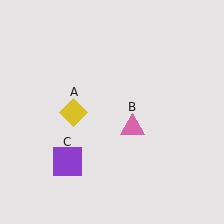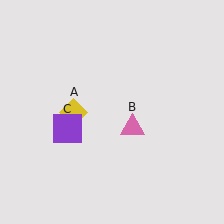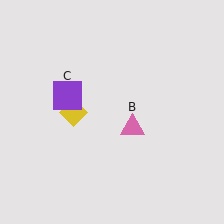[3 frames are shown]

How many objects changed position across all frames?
1 object changed position: purple square (object C).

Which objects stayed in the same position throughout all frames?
Yellow diamond (object A) and pink triangle (object B) remained stationary.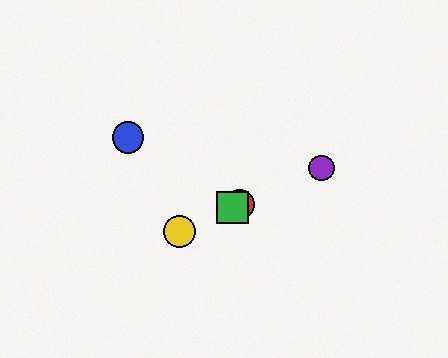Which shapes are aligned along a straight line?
The red circle, the green square, the yellow circle, the purple circle are aligned along a straight line.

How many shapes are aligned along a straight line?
4 shapes (the red circle, the green square, the yellow circle, the purple circle) are aligned along a straight line.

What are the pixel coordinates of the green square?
The green square is at (232, 208).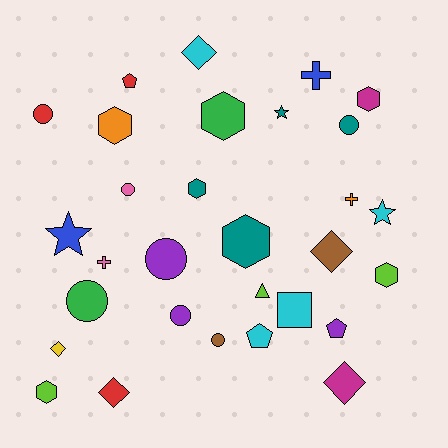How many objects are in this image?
There are 30 objects.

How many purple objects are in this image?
There are 3 purple objects.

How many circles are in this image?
There are 7 circles.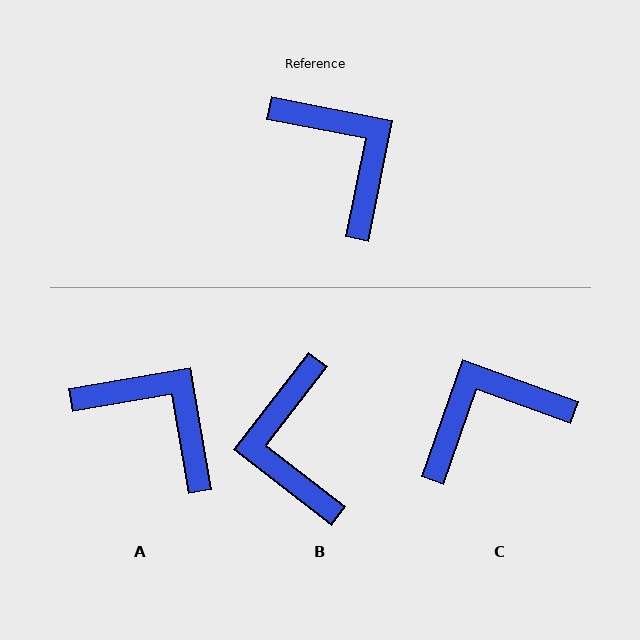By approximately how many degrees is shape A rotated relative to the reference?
Approximately 21 degrees counter-clockwise.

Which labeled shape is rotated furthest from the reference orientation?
B, about 154 degrees away.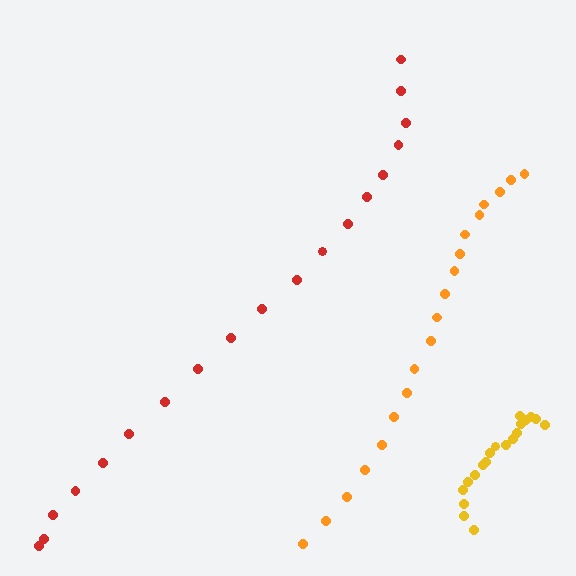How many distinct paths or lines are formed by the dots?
There are 3 distinct paths.